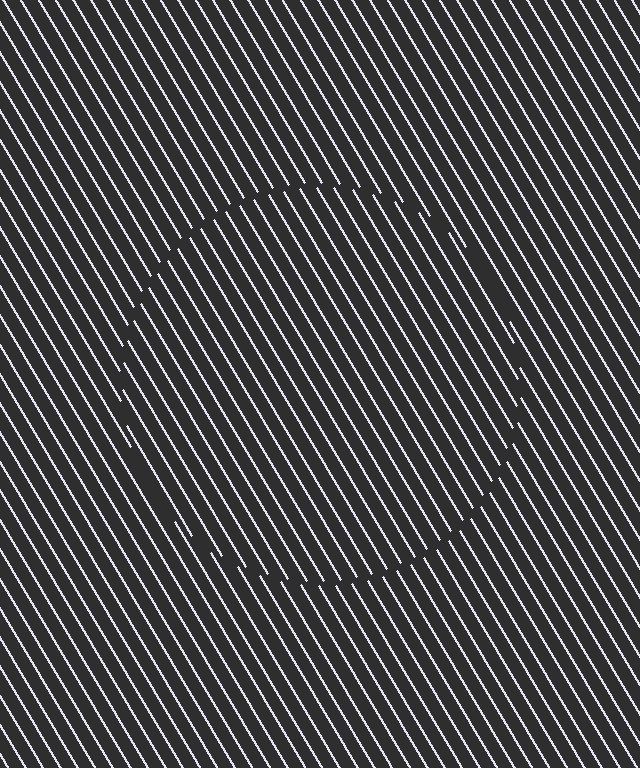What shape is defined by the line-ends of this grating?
An illusory circle. The interior of the shape contains the same grating, shifted by half a period — the contour is defined by the phase discontinuity where line-ends from the inner and outer gratings abut.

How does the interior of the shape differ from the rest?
The interior of the shape contains the same grating, shifted by half a period — the contour is defined by the phase discontinuity where line-ends from the inner and outer gratings abut.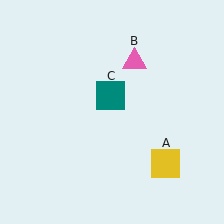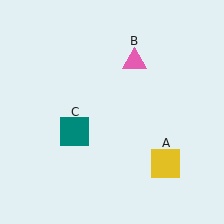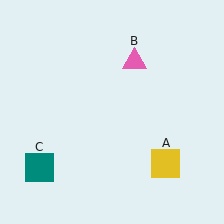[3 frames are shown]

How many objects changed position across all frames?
1 object changed position: teal square (object C).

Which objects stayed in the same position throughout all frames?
Yellow square (object A) and pink triangle (object B) remained stationary.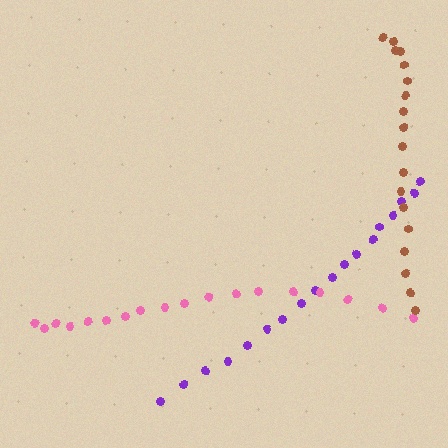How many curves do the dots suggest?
There are 3 distinct paths.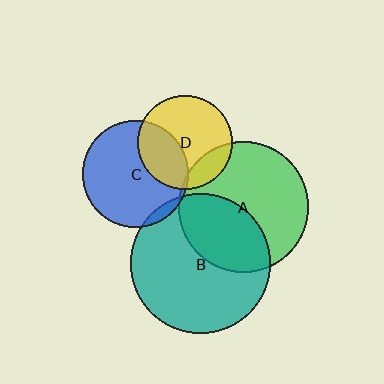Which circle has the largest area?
Circle B (teal).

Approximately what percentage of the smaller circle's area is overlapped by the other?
Approximately 5%.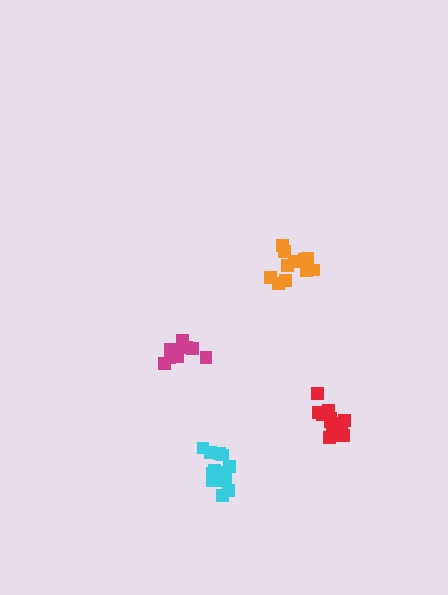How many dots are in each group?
Group 1: 14 dots, Group 2: 11 dots, Group 3: 9 dots, Group 4: 14 dots (48 total).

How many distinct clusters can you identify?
There are 4 distinct clusters.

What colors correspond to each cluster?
The clusters are colored: red, orange, magenta, cyan.